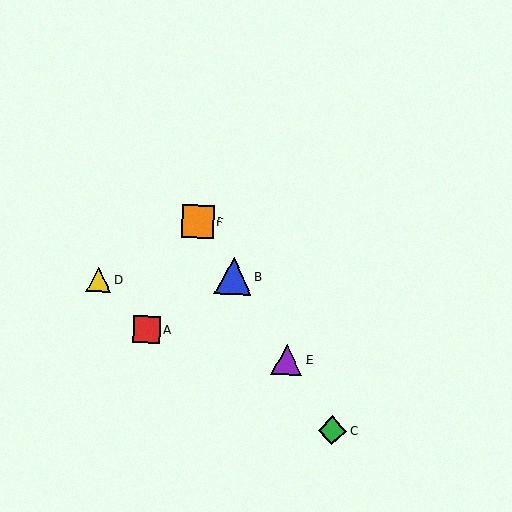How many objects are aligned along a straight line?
4 objects (B, C, E, F) are aligned along a straight line.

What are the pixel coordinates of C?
Object C is at (332, 430).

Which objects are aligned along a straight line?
Objects B, C, E, F are aligned along a straight line.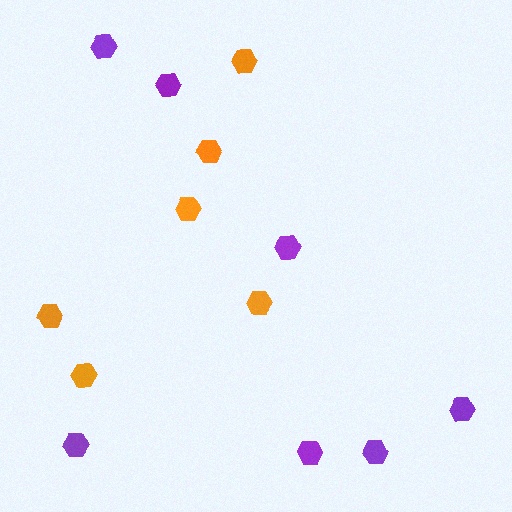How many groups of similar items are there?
There are 2 groups: one group of orange hexagons (6) and one group of purple hexagons (7).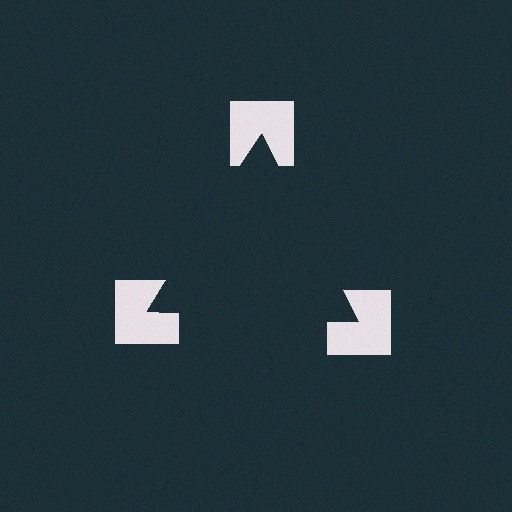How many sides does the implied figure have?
3 sides.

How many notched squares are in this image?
There are 3 — one at each vertex of the illusory triangle.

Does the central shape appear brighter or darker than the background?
It typically appears slightly darker than the background, even though no actual brightness change is drawn.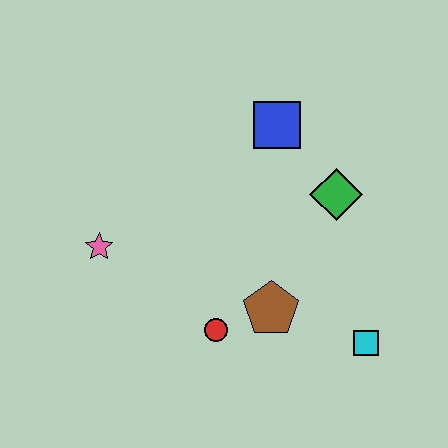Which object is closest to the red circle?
The brown pentagon is closest to the red circle.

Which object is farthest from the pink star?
The cyan square is farthest from the pink star.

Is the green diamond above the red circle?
Yes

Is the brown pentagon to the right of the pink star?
Yes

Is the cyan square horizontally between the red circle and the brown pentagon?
No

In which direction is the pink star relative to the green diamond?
The pink star is to the left of the green diamond.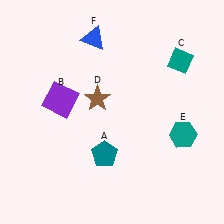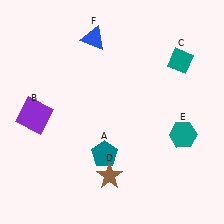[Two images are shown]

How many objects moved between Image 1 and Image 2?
2 objects moved between the two images.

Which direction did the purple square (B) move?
The purple square (B) moved left.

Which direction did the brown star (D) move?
The brown star (D) moved down.